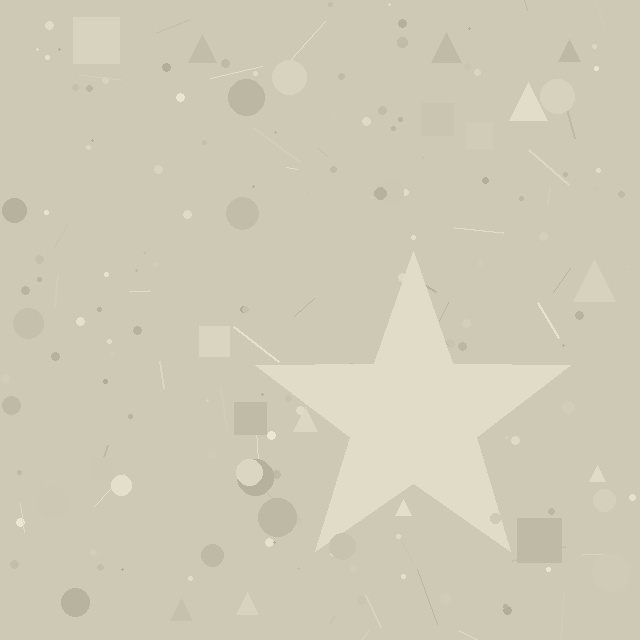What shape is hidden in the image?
A star is hidden in the image.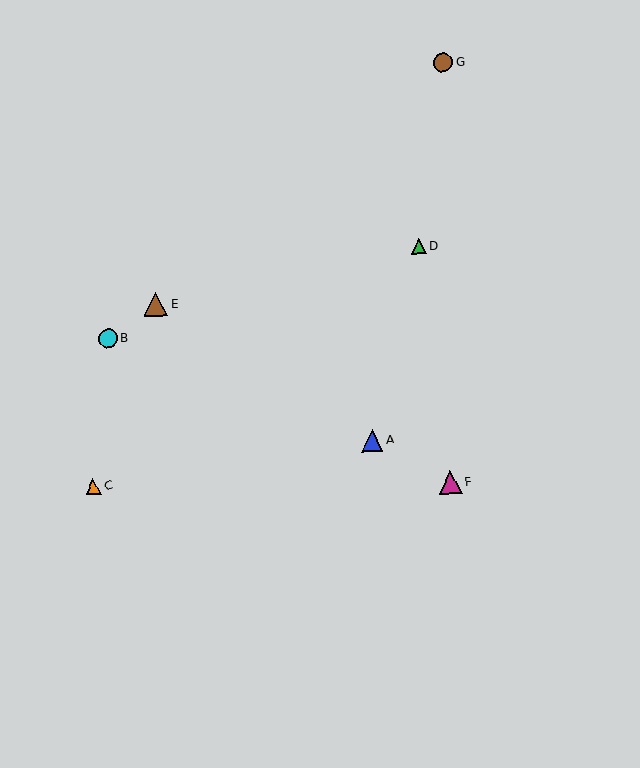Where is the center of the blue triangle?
The center of the blue triangle is at (372, 441).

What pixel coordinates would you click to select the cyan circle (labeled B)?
Click at (108, 339) to select the cyan circle B.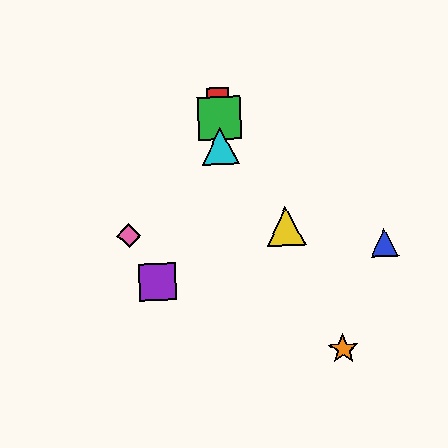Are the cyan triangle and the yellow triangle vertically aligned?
No, the cyan triangle is at x≈220 and the yellow triangle is at x≈286.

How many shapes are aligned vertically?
3 shapes (the red square, the green square, the cyan triangle) are aligned vertically.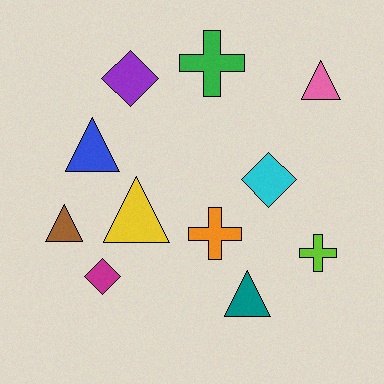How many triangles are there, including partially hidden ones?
There are 5 triangles.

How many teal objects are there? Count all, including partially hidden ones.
There is 1 teal object.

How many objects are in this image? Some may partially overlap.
There are 11 objects.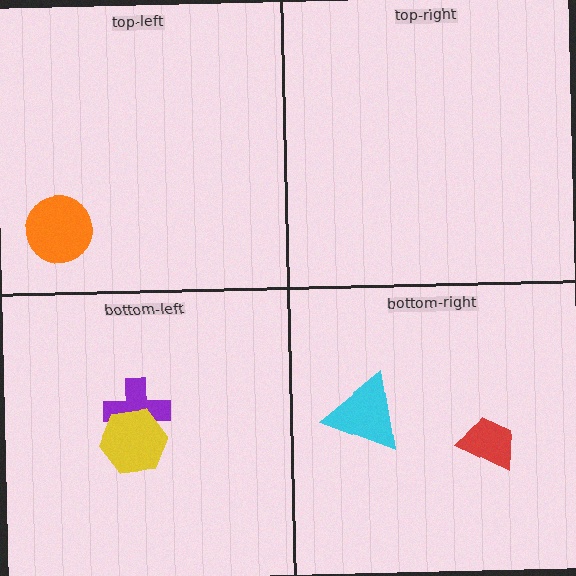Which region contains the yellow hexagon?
The bottom-left region.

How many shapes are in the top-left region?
1.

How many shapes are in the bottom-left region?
2.